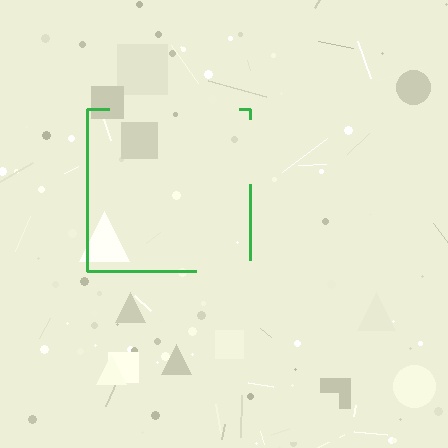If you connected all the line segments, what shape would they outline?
They would outline a square.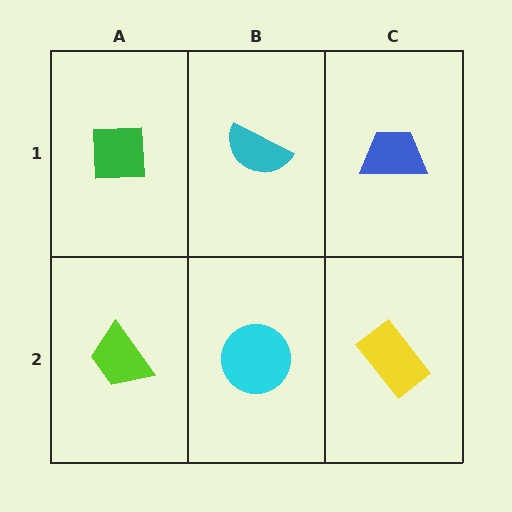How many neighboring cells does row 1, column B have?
3.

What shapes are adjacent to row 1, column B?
A cyan circle (row 2, column B), a green square (row 1, column A), a blue trapezoid (row 1, column C).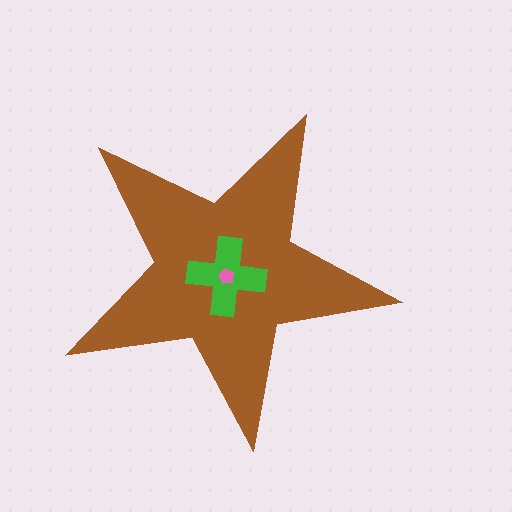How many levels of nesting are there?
3.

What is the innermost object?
The pink pentagon.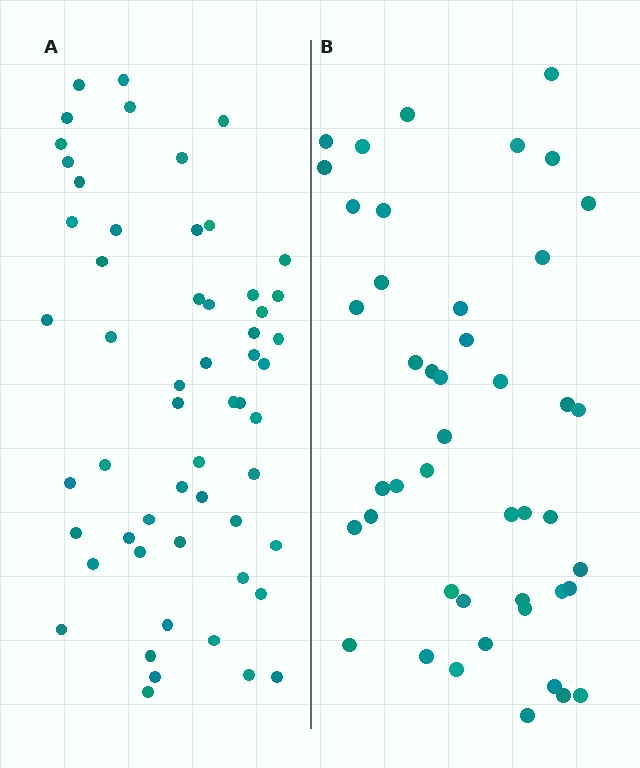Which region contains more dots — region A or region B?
Region A (the left region) has more dots.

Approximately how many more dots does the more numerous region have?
Region A has roughly 12 or so more dots than region B.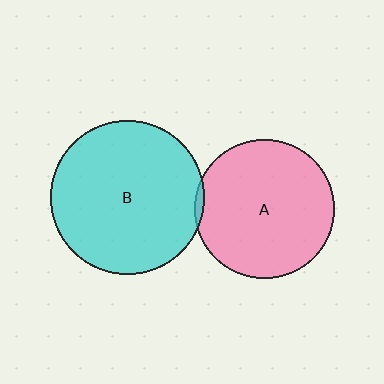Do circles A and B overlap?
Yes.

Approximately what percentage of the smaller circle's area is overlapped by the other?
Approximately 5%.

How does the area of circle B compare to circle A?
Approximately 1.2 times.